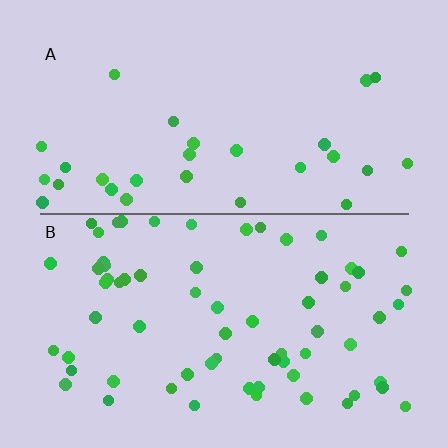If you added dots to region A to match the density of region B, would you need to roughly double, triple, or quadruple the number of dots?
Approximately double.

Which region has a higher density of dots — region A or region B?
B (the bottom).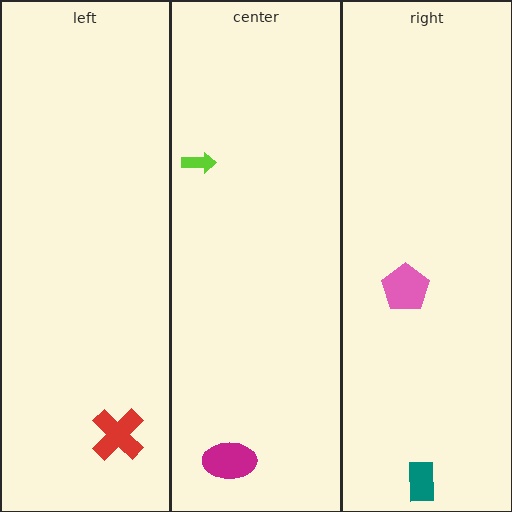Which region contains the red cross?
The left region.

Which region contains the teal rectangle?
The right region.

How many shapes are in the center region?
2.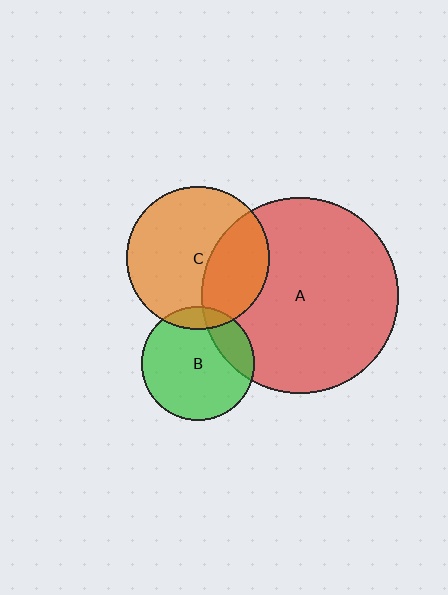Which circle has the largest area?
Circle A (red).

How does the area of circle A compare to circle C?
Approximately 1.9 times.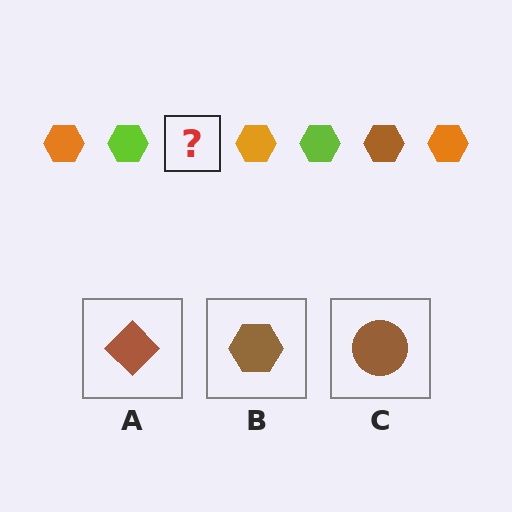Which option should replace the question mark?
Option B.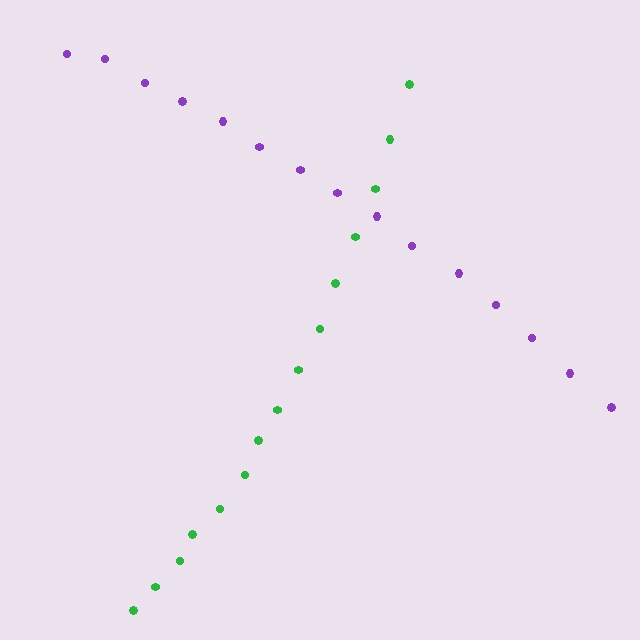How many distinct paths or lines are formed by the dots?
There are 2 distinct paths.